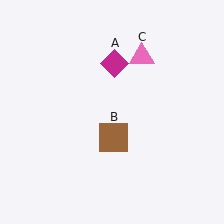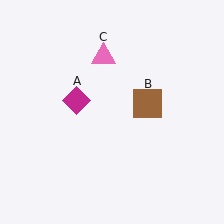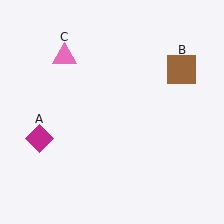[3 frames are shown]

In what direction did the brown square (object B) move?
The brown square (object B) moved up and to the right.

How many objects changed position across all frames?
3 objects changed position: magenta diamond (object A), brown square (object B), pink triangle (object C).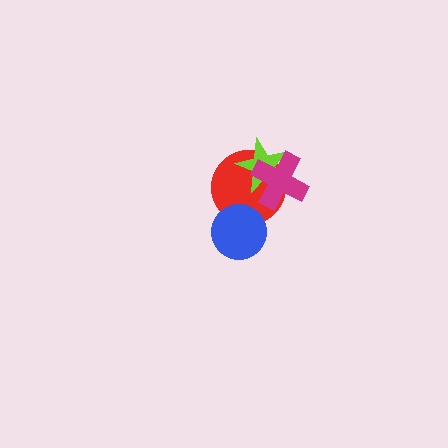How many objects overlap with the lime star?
2 objects overlap with the lime star.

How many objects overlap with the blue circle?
1 object overlaps with the blue circle.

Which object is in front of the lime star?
The magenta cross is in front of the lime star.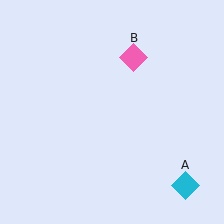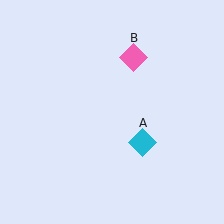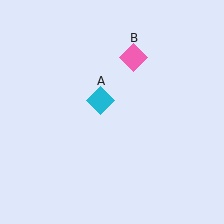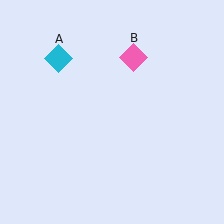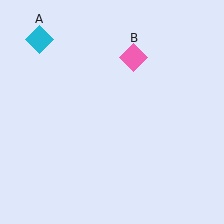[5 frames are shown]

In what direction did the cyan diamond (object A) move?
The cyan diamond (object A) moved up and to the left.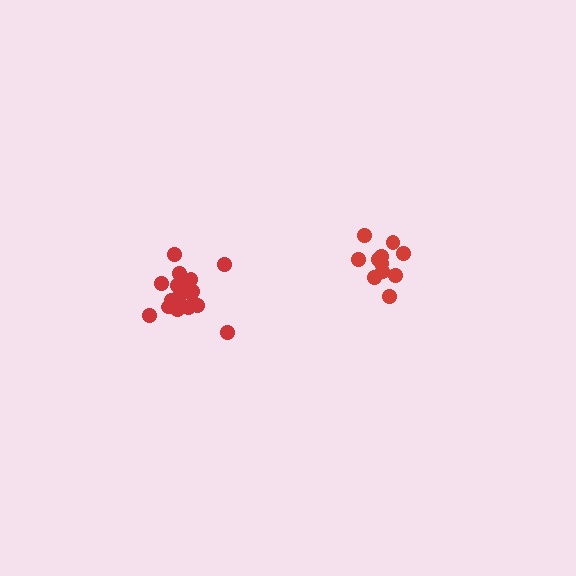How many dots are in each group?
Group 1: 11 dots, Group 2: 17 dots (28 total).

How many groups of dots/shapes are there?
There are 2 groups.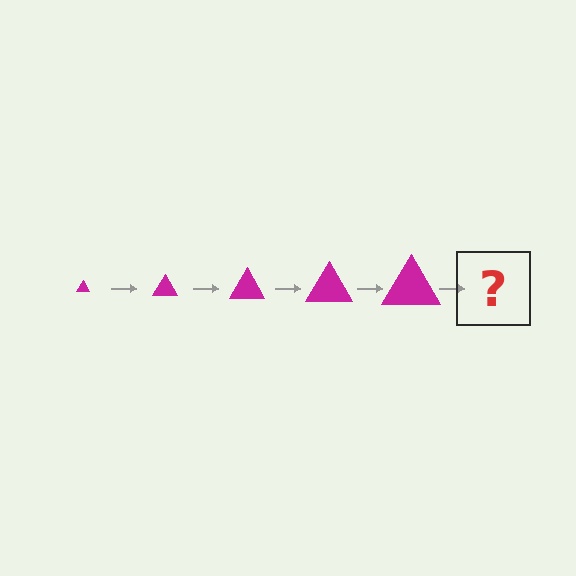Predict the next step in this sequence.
The next step is a magenta triangle, larger than the previous one.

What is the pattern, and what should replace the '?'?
The pattern is that the triangle gets progressively larger each step. The '?' should be a magenta triangle, larger than the previous one.